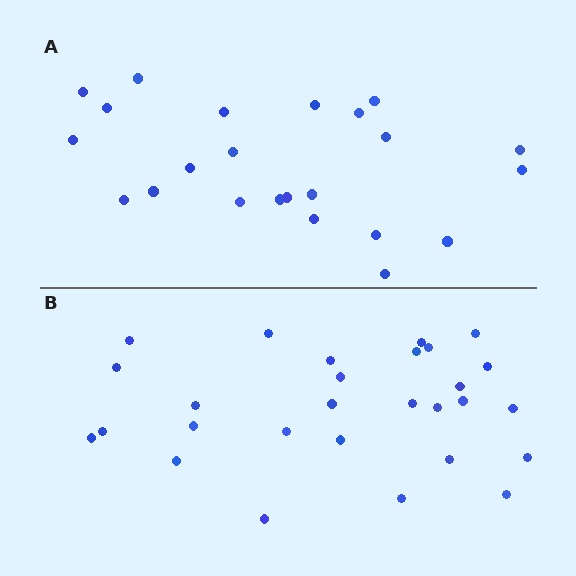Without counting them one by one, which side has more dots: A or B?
Region B (the bottom region) has more dots.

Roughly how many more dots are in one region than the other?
Region B has about 5 more dots than region A.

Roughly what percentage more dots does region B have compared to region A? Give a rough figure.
About 20% more.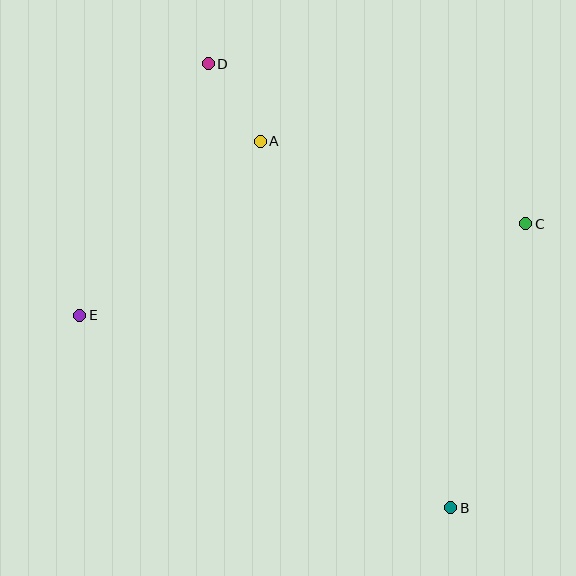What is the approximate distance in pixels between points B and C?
The distance between B and C is approximately 294 pixels.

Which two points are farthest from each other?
Points B and D are farthest from each other.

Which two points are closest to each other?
Points A and D are closest to each other.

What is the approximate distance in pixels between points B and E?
The distance between B and E is approximately 418 pixels.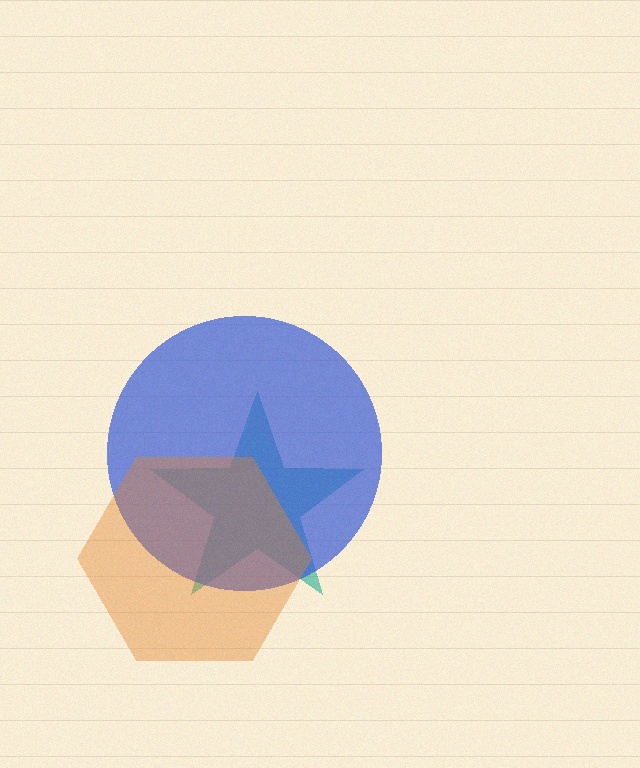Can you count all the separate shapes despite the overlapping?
Yes, there are 3 separate shapes.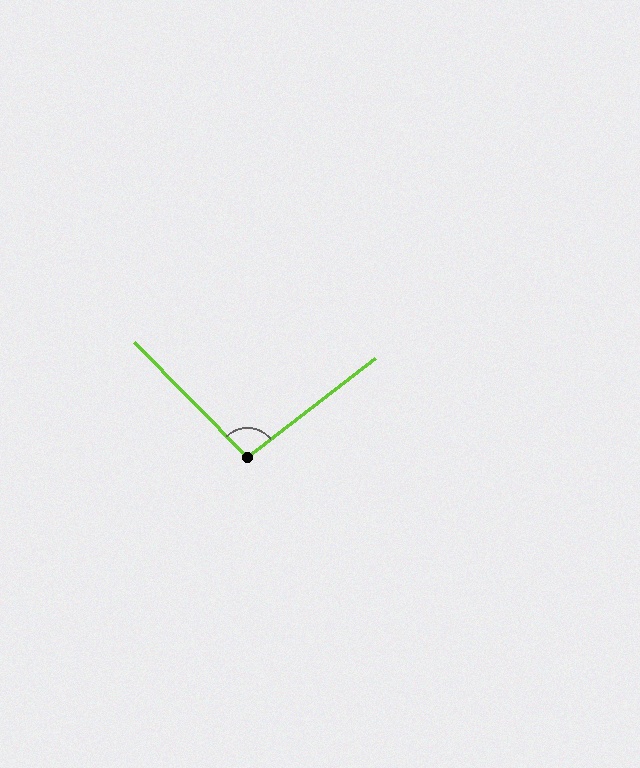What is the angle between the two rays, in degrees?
Approximately 97 degrees.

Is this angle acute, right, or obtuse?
It is obtuse.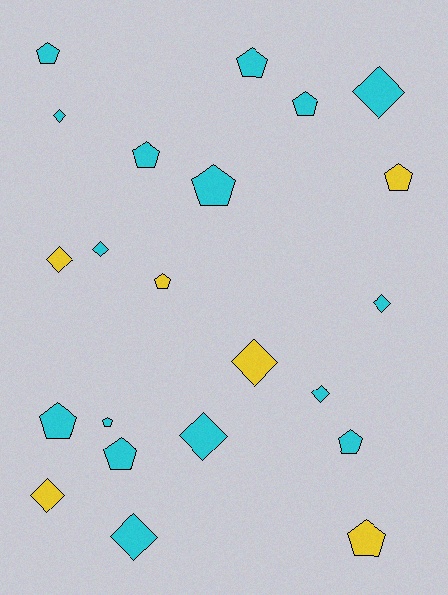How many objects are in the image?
There are 22 objects.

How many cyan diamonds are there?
There are 7 cyan diamonds.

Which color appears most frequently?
Cyan, with 16 objects.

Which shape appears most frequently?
Pentagon, with 12 objects.